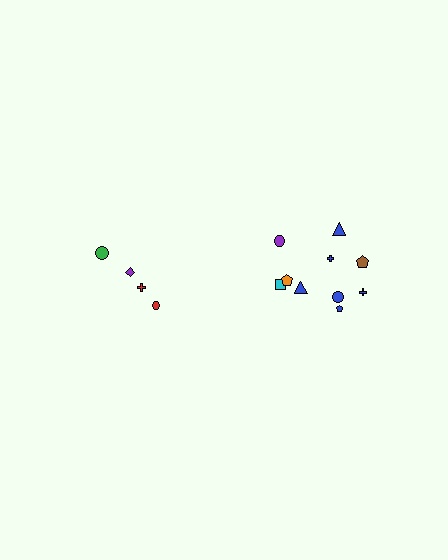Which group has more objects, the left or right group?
The right group.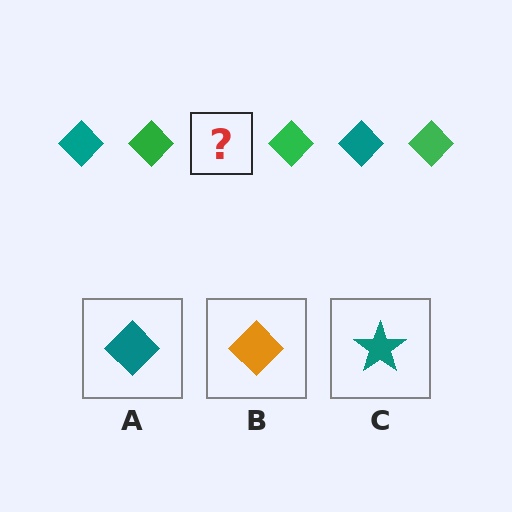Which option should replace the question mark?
Option A.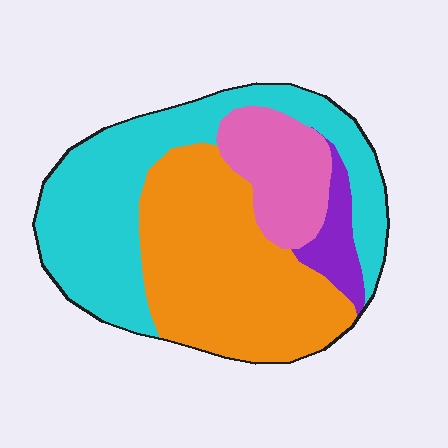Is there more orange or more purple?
Orange.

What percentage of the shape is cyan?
Cyan covers roughly 40% of the shape.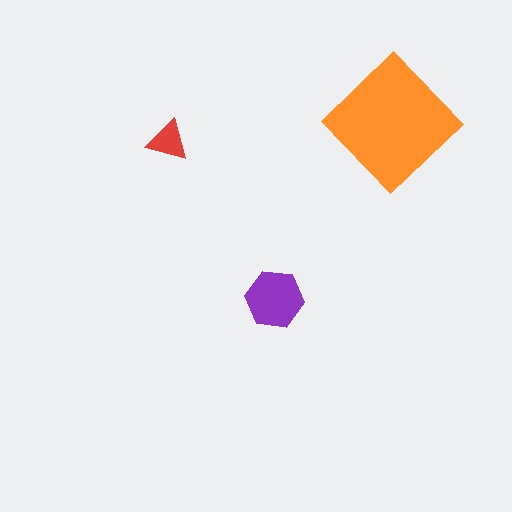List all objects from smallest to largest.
The red triangle, the purple hexagon, the orange diamond.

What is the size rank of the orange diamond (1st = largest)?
1st.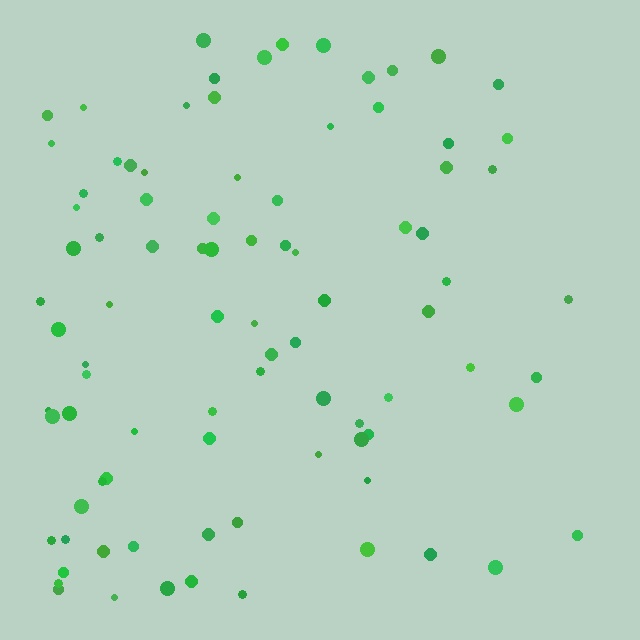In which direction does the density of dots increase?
From right to left, with the left side densest.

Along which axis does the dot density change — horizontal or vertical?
Horizontal.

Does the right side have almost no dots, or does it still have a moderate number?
Still a moderate number, just noticeably fewer than the left.